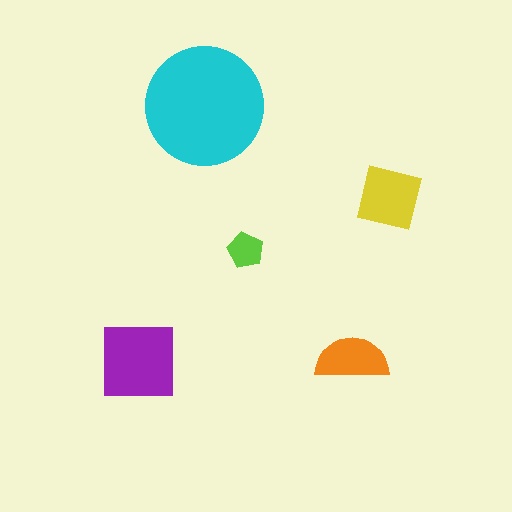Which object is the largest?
The cyan circle.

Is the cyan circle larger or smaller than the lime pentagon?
Larger.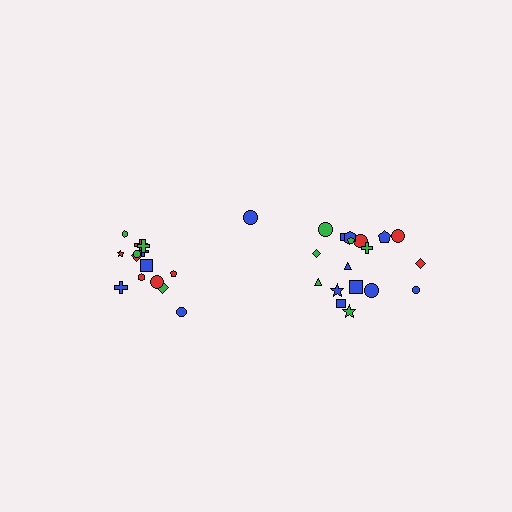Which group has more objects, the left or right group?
The right group.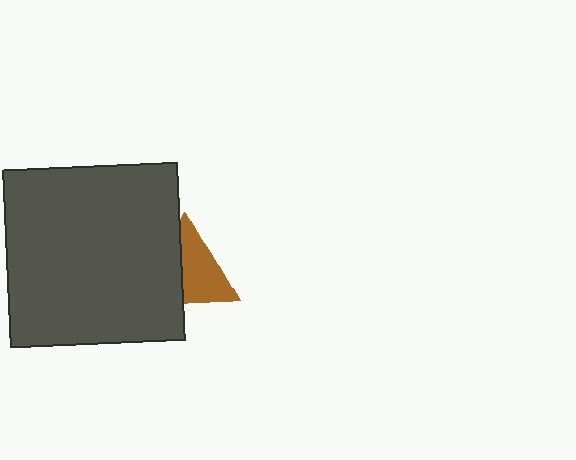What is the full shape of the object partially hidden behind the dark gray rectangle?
The partially hidden object is a brown triangle.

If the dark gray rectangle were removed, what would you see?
You would see the complete brown triangle.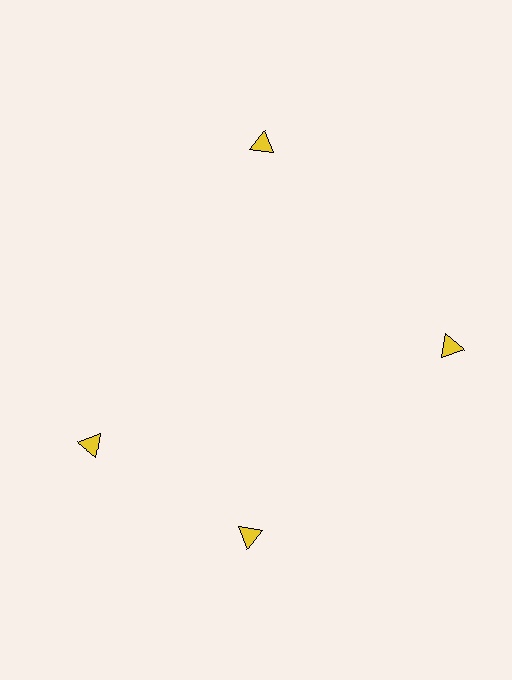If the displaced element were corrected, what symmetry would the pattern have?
It would have 4-fold rotational symmetry — the pattern would map onto itself every 90 degrees.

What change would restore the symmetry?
The symmetry would be restored by rotating it back into even spacing with its neighbors so that all 4 triangles sit at equal angles and equal distance from the center.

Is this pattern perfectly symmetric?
No. The 4 yellow triangles are arranged in a ring, but one element near the 9 o'clock position is rotated out of alignment along the ring, breaking the 4-fold rotational symmetry.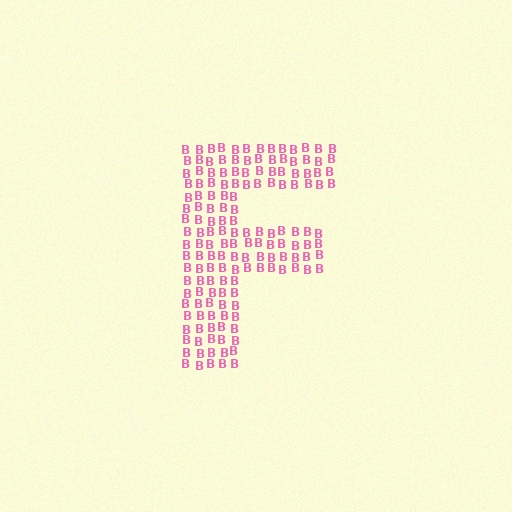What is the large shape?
The large shape is the letter F.